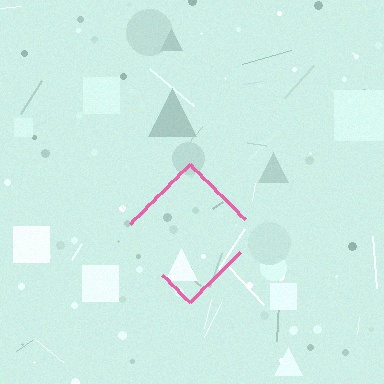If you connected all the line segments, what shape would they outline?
They would outline a diamond.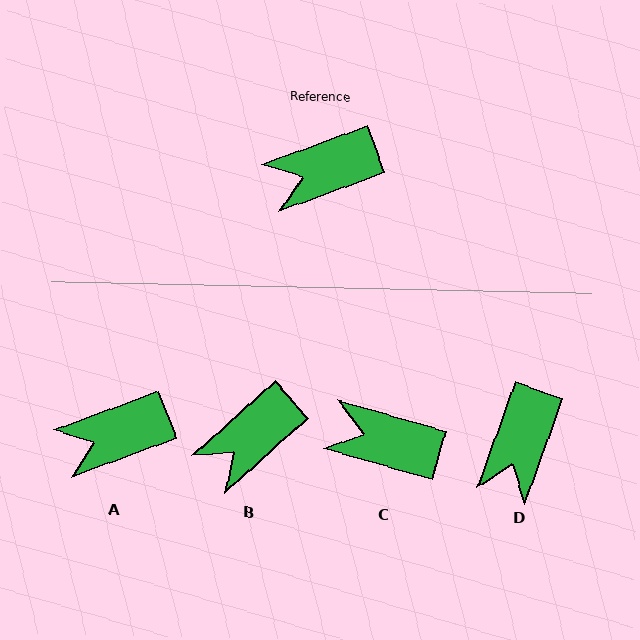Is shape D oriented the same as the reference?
No, it is off by about 50 degrees.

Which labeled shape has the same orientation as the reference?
A.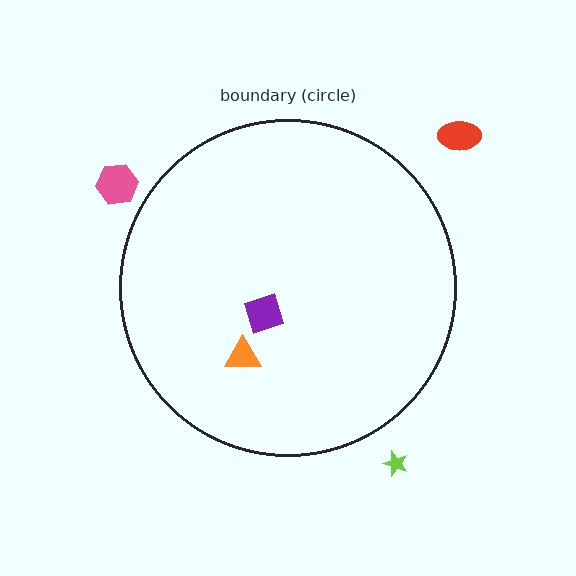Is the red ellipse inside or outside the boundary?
Outside.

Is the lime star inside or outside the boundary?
Outside.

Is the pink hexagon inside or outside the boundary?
Outside.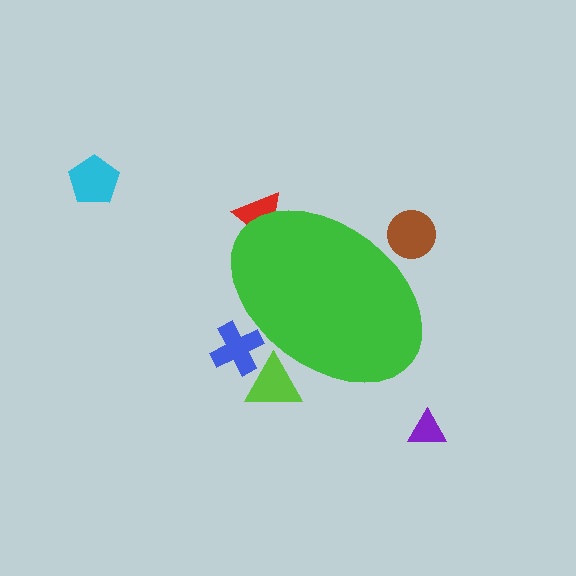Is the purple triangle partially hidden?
No, the purple triangle is fully visible.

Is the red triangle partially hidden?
Yes, the red triangle is partially hidden behind the green ellipse.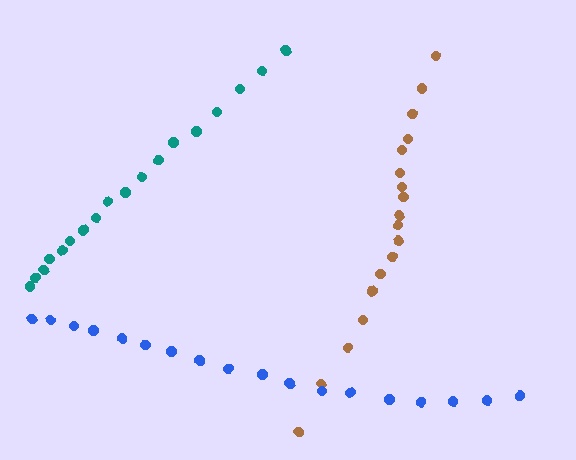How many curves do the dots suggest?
There are 3 distinct paths.